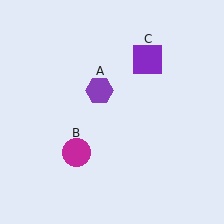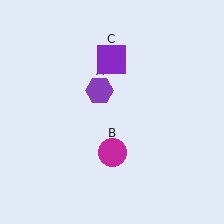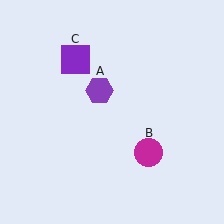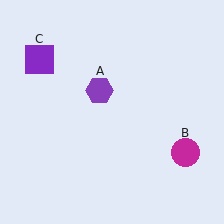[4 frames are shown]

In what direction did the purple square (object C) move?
The purple square (object C) moved left.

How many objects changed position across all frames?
2 objects changed position: magenta circle (object B), purple square (object C).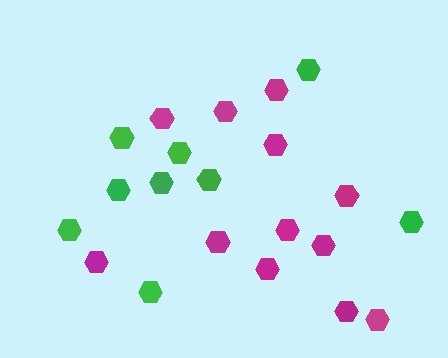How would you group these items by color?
There are 2 groups: one group of magenta hexagons (12) and one group of green hexagons (9).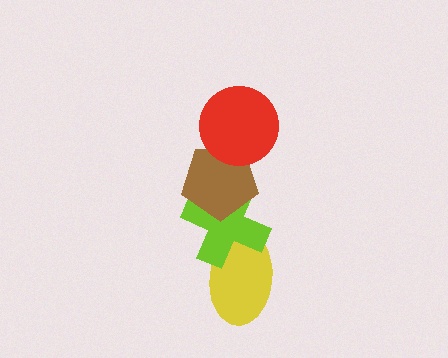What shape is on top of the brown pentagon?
The red circle is on top of the brown pentagon.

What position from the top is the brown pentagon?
The brown pentagon is 2nd from the top.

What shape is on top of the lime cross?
The brown pentagon is on top of the lime cross.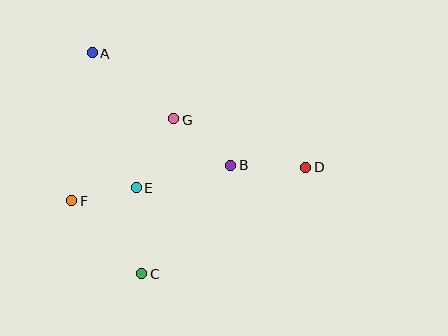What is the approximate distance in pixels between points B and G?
The distance between B and G is approximately 74 pixels.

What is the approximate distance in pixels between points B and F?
The distance between B and F is approximately 163 pixels.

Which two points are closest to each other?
Points E and F are closest to each other.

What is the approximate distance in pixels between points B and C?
The distance between B and C is approximately 140 pixels.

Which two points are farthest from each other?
Points A and D are farthest from each other.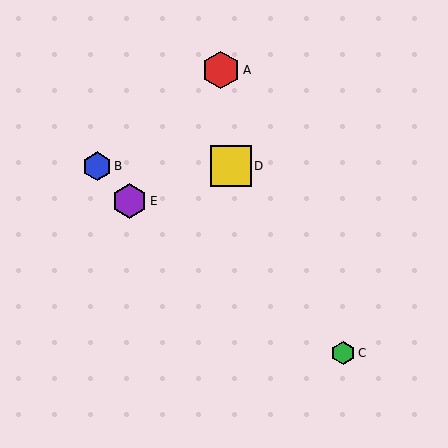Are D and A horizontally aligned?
No, D is at y≈166 and A is at y≈70.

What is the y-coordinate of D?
Object D is at y≈166.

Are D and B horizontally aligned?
Yes, both are at y≈166.